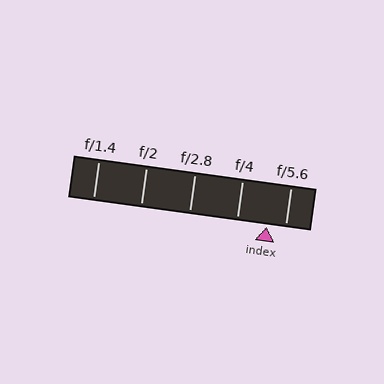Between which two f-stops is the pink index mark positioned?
The index mark is between f/4 and f/5.6.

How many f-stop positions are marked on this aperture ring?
There are 5 f-stop positions marked.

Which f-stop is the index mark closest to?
The index mark is closest to f/5.6.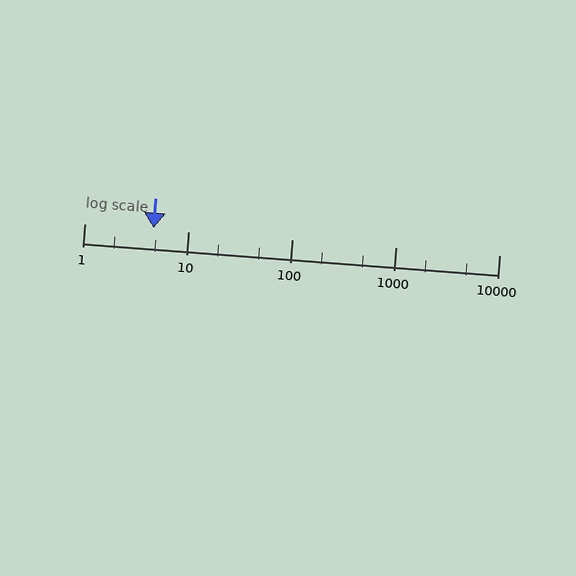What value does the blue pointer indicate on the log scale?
The pointer indicates approximately 4.7.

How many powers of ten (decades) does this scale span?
The scale spans 4 decades, from 1 to 10000.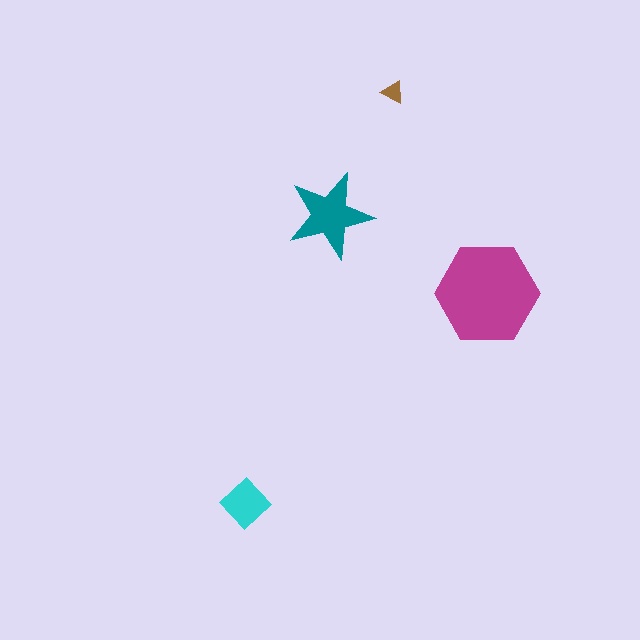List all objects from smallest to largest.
The brown triangle, the cyan diamond, the teal star, the magenta hexagon.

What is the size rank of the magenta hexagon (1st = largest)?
1st.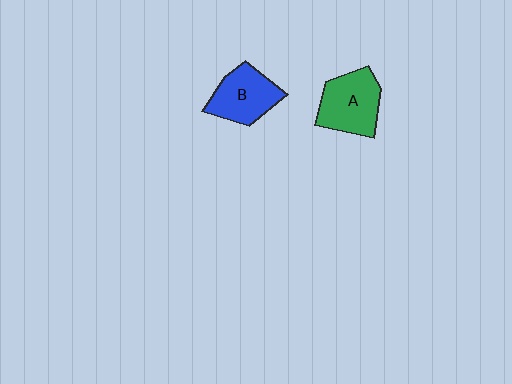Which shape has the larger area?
Shape A (green).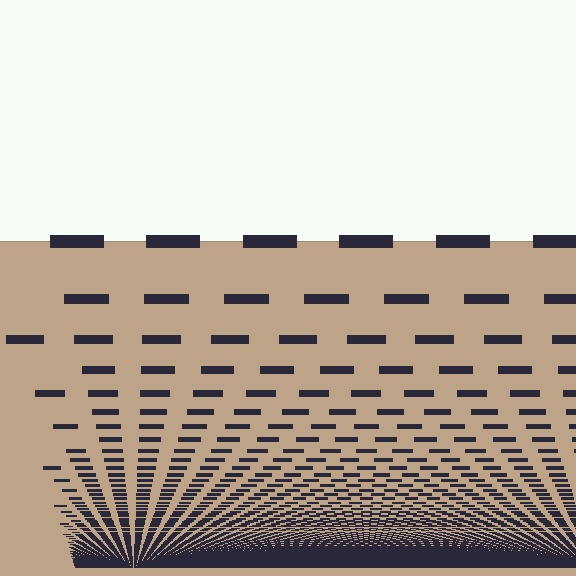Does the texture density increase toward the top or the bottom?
Density increases toward the bottom.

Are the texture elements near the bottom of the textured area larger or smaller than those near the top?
Smaller. The gradient is inverted — elements near the bottom are smaller and denser.